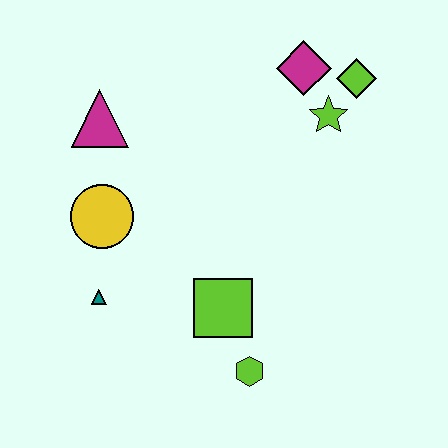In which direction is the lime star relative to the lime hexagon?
The lime star is above the lime hexagon.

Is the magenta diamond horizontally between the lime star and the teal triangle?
Yes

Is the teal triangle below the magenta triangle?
Yes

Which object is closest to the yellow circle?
The teal triangle is closest to the yellow circle.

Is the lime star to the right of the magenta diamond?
Yes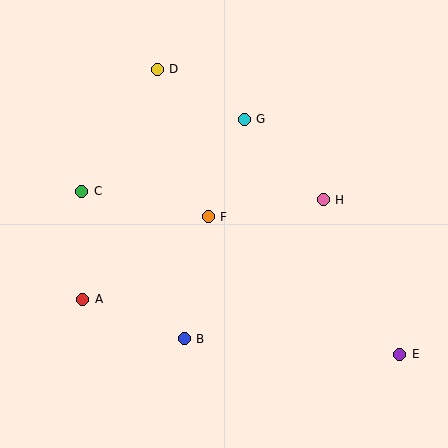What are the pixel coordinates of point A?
Point A is at (83, 299).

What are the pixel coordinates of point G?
Point G is at (244, 119).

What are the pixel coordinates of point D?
Point D is at (157, 69).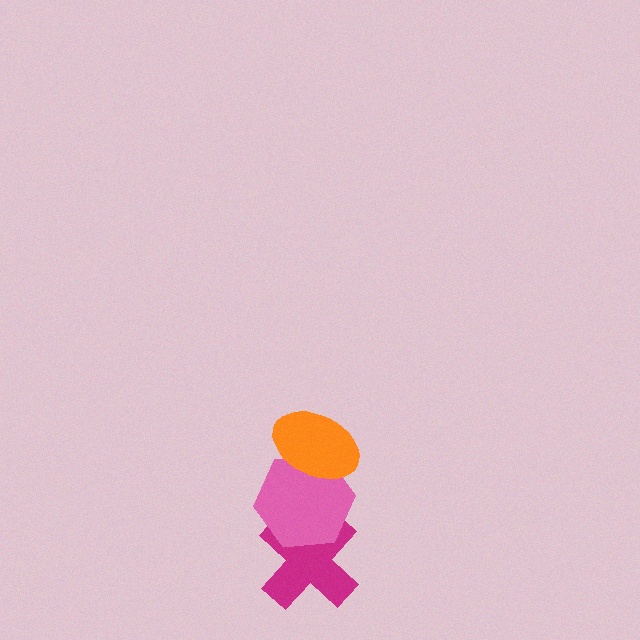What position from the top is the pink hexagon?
The pink hexagon is 2nd from the top.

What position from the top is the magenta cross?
The magenta cross is 3rd from the top.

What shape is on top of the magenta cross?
The pink hexagon is on top of the magenta cross.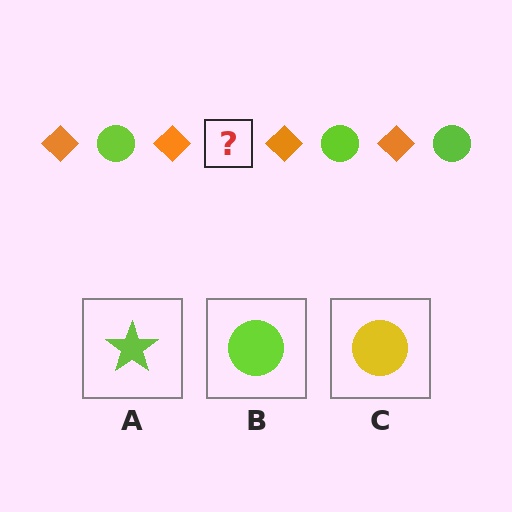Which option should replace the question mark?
Option B.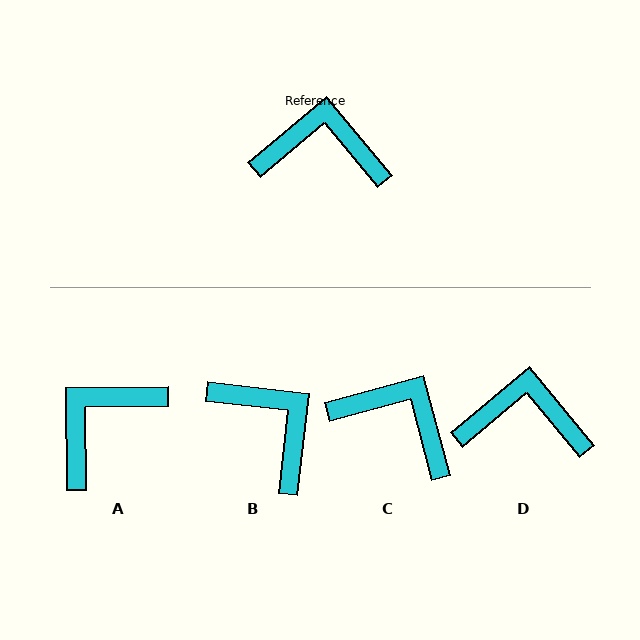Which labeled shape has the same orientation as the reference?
D.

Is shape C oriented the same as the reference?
No, it is off by about 25 degrees.